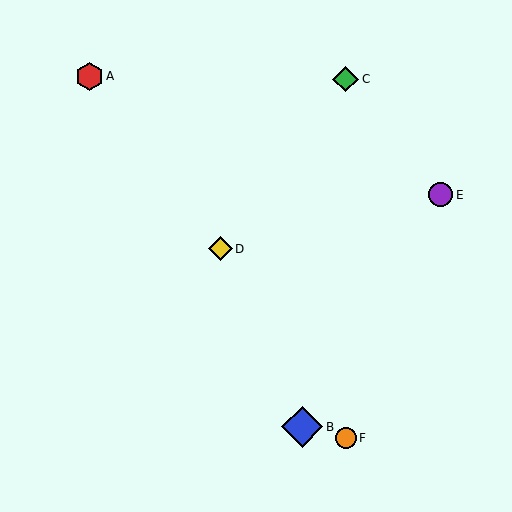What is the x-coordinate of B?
Object B is at x≈302.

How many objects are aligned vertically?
2 objects (C, F) are aligned vertically.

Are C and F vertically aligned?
Yes, both are at x≈346.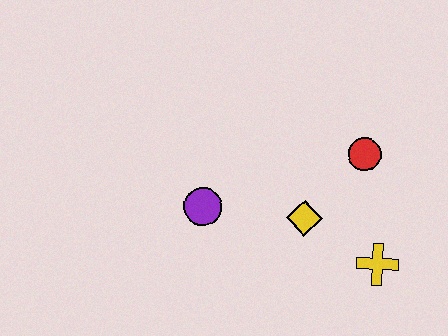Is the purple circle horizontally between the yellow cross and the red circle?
No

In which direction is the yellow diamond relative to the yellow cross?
The yellow diamond is to the left of the yellow cross.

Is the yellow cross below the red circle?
Yes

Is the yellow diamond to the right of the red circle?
No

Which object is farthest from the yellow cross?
The purple circle is farthest from the yellow cross.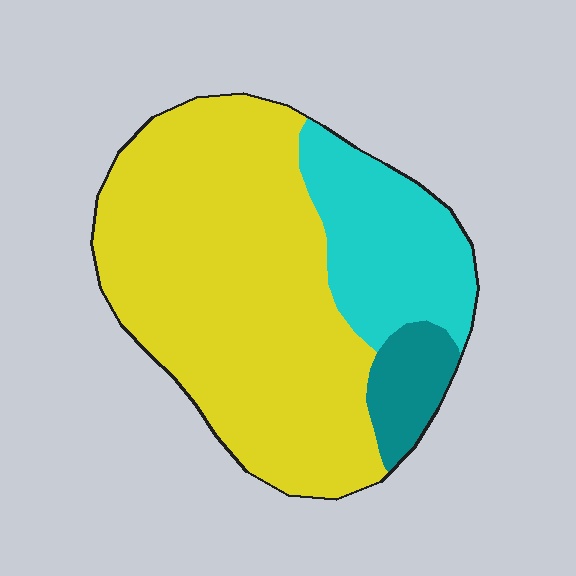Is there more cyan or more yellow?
Yellow.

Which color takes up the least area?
Teal, at roughly 10%.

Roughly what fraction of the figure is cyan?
Cyan takes up between a sixth and a third of the figure.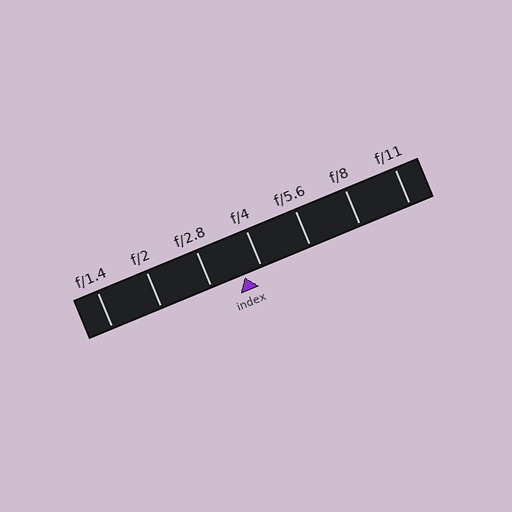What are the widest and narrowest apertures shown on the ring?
The widest aperture shown is f/1.4 and the narrowest is f/11.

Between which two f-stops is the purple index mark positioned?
The index mark is between f/2.8 and f/4.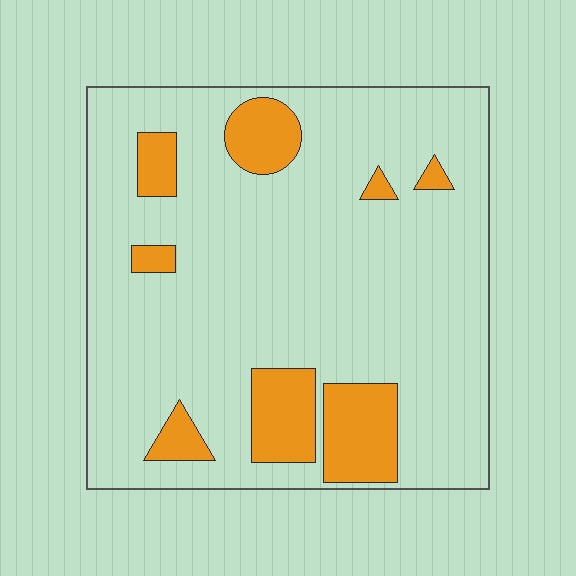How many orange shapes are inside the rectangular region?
8.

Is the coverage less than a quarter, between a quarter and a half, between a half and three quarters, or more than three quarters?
Less than a quarter.